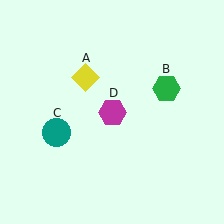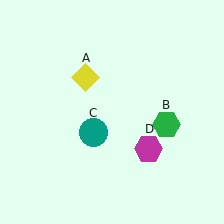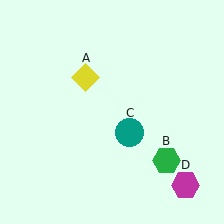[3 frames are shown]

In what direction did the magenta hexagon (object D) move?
The magenta hexagon (object D) moved down and to the right.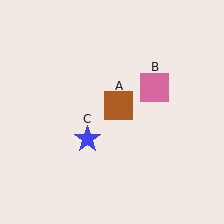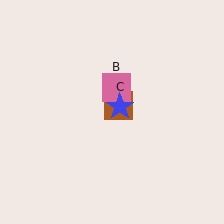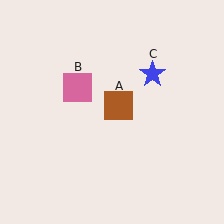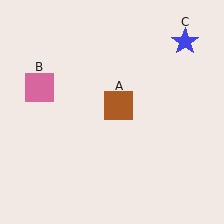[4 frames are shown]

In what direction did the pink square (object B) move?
The pink square (object B) moved left.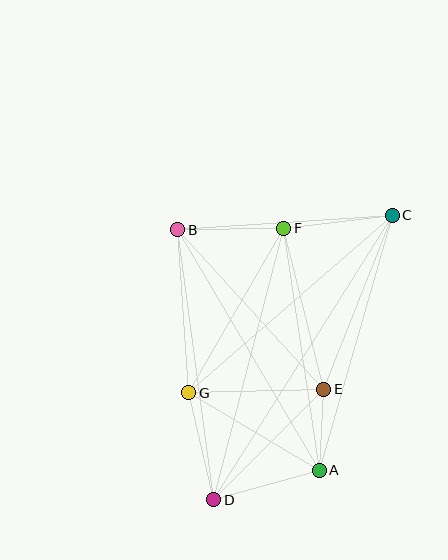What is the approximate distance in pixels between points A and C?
The distance between A and C is approximately 265 pixels.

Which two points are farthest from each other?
Points C and D are farthest from each other.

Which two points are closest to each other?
Points A and E are closest to each other.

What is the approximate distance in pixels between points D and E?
The distance between D and E is approximately 156 pixels.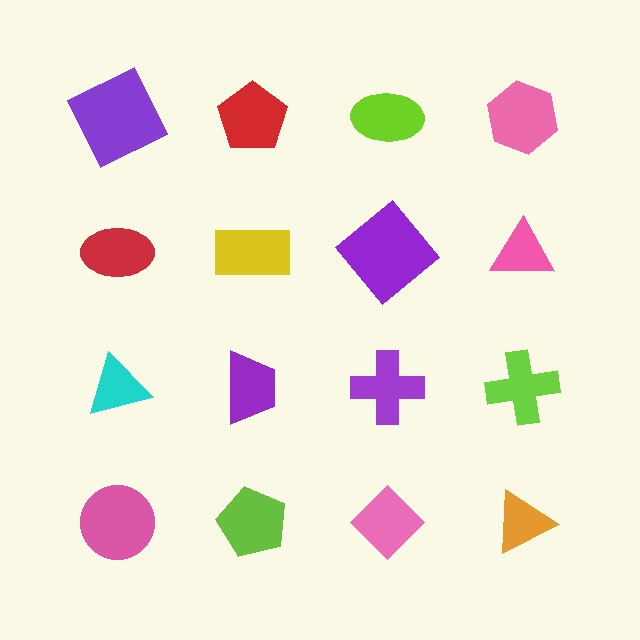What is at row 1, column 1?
A purple square.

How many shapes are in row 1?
4 shapes.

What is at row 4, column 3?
A pink diamond.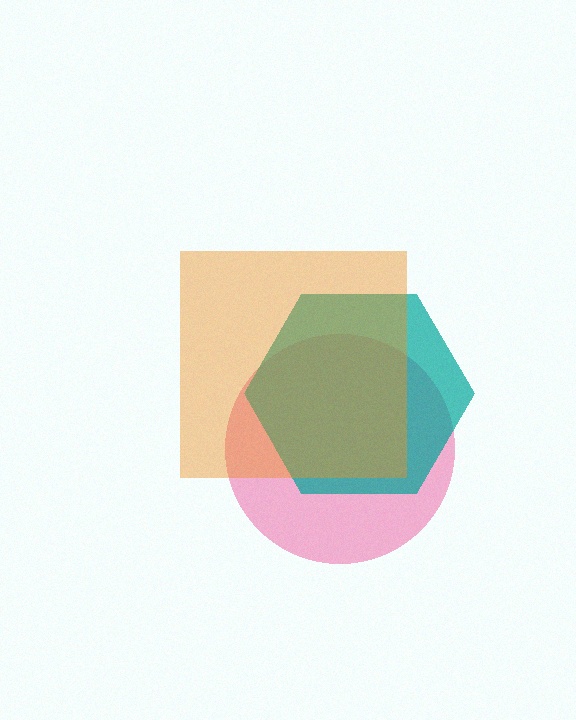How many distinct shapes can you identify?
There are 3 distinct shapes: a pink circle, a teal hexagon, an orange square.